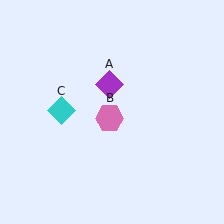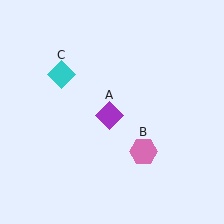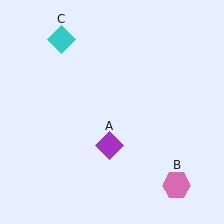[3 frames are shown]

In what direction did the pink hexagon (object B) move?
The pink hexagon (object B) moved down and to the right.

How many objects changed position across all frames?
3 objects changed position: purple diamond (object A), pink hexagon (object B), cyan diamond (object C).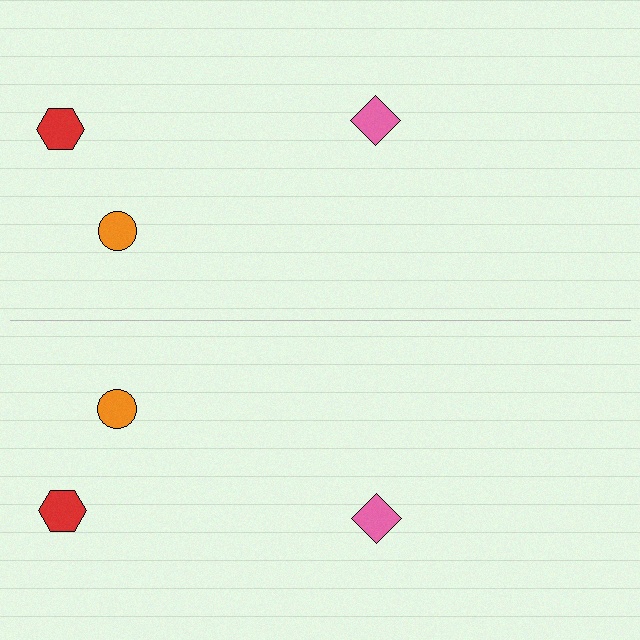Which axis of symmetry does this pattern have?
The pattern has a horizontal axis of symmetry running through the center of the image.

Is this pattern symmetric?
Yes, this pattern has bilateral (reflection) symmetry.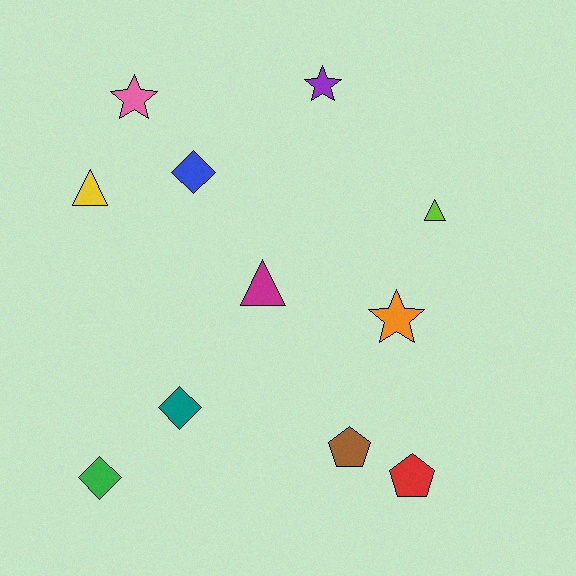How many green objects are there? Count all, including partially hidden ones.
There is 1 green object.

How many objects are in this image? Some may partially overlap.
There are 11 objects.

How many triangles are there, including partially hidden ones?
There are 3 triangles.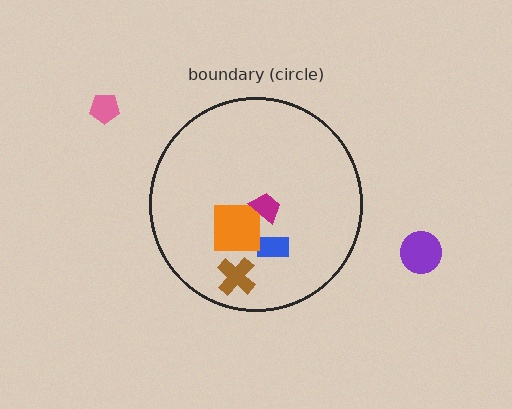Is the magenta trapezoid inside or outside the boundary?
Inside.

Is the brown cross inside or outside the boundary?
Inside.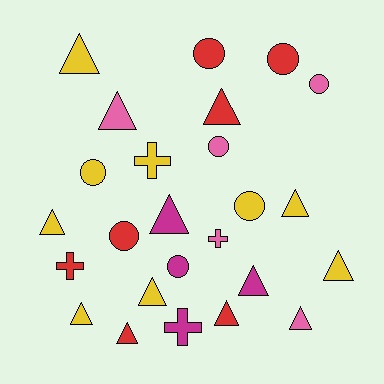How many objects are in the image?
There are 25 objects.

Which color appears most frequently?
Yellow, with 9 objects.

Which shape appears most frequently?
Triangle, with 13 objects.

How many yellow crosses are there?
There is 1 yellow cross.